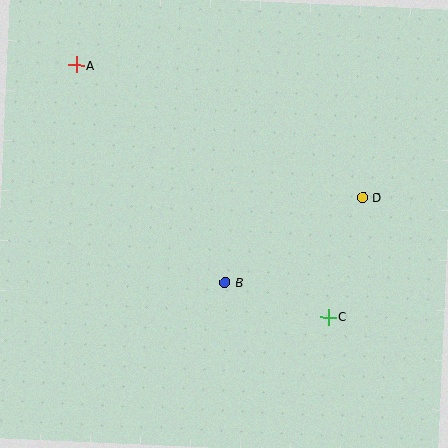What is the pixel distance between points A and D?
The distance between A and D is 315 pixels.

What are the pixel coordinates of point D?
Point D is at (363, 197).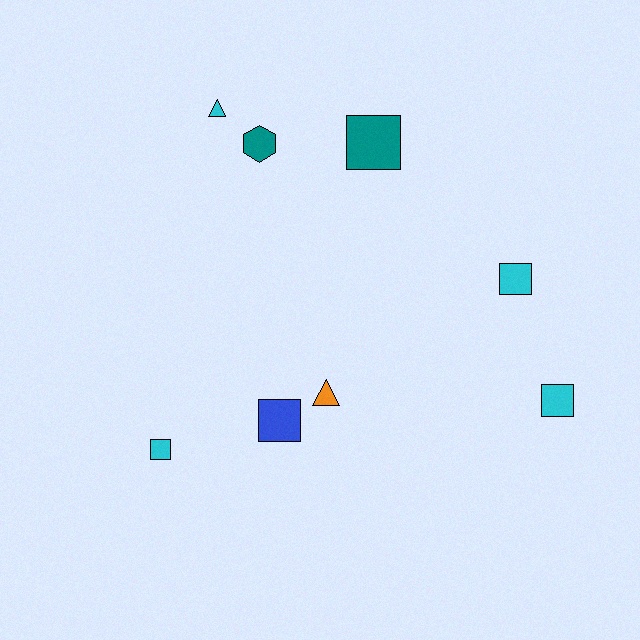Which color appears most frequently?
Cyan, with 4 objects.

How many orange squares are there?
There are no orange squares.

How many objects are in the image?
There are 8 objects.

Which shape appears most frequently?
Square, with 5 objects.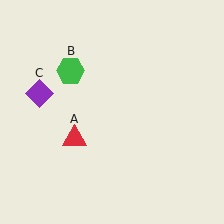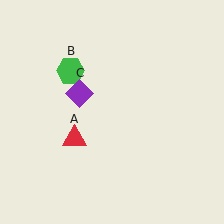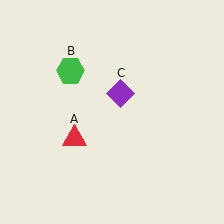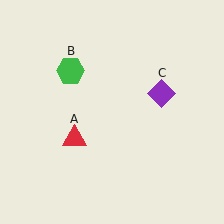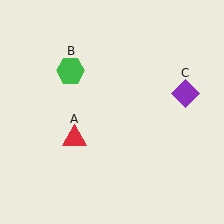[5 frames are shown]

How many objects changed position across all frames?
1 object changed position: purple diamond (object C).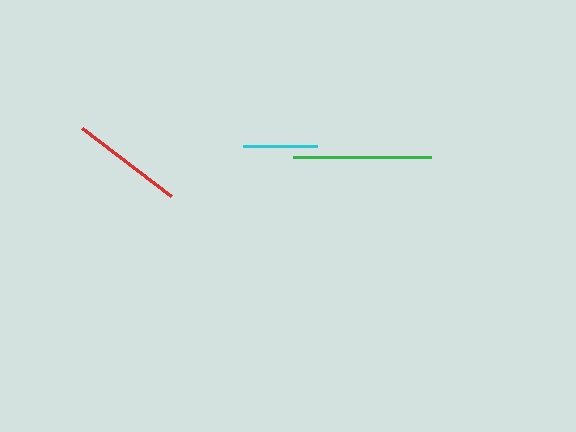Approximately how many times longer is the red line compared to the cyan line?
The red line is approximately 1.5 times the length of the cyan line.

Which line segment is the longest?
The green line is the longest at approximately 138 pixels.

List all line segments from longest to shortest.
From longest to shortest: green, red, cyan.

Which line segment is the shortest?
The cyan line is the shortest at approximately 74 pixels.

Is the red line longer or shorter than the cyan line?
The red line is longer than the cyan line.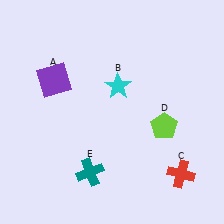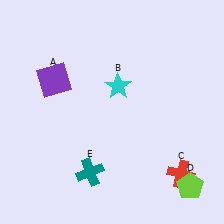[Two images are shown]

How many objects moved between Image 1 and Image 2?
1 object moved between the two images.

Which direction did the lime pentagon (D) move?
The lime pentagon (D) moved down.